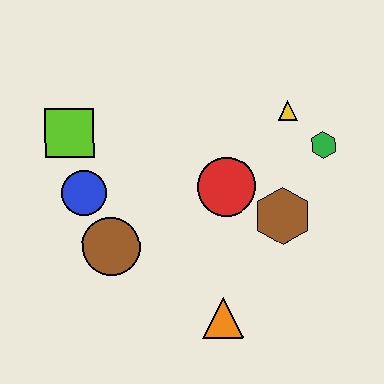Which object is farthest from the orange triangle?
The lime square is farthest from the orange triangle.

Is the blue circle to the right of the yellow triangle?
No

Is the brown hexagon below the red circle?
Yes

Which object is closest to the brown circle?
The blue circle is closest to the brown circle.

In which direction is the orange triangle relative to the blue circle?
The orange triangle is to the right of the blue circle.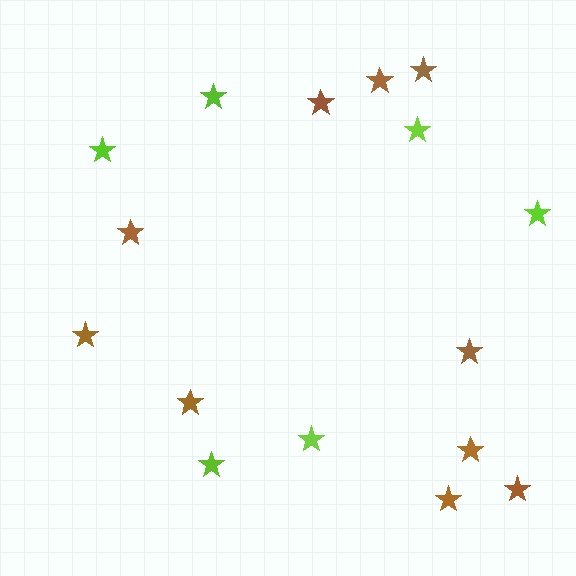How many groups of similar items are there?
There are 2 groups: one group of brown stars (10) and one group of lime stars (6).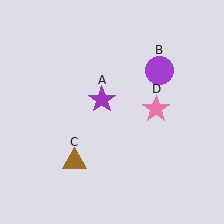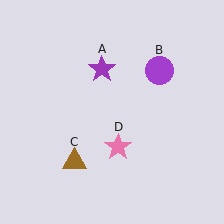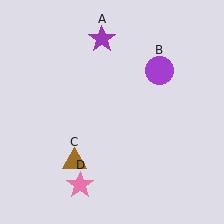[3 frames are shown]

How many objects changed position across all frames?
2 objects changed position: purple star (object A), pink star (object D).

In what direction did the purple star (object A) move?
The purple star (object A) moved up.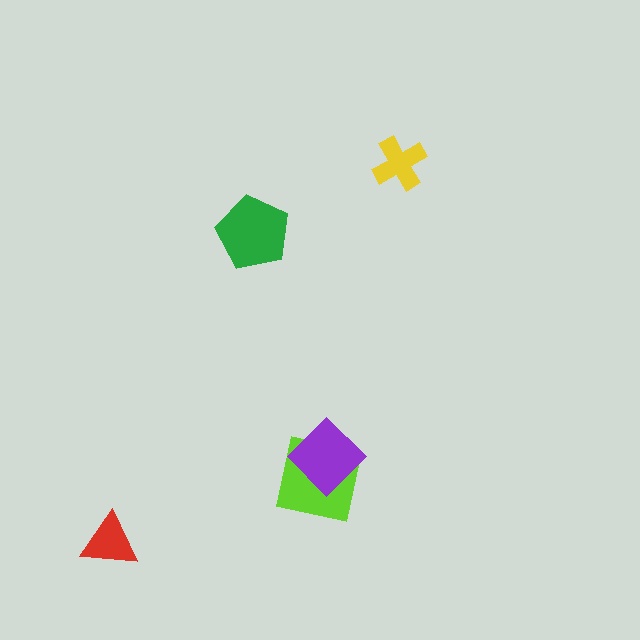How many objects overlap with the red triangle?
0 objects overlap with the red triangle.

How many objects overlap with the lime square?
1 object overlaps with the lime square.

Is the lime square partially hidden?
Yes, it is partially covered by another shape.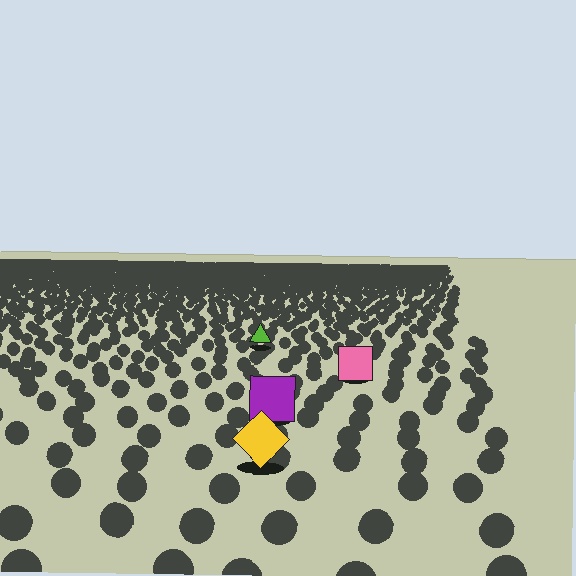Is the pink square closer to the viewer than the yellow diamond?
No. The yellow diamond is closer — you can tell from the texture gradient: the ground texture is coarser near it.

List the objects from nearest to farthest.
From nearest to farthest: the yellow diamond, the purple square, the pink square, the lime triangle.